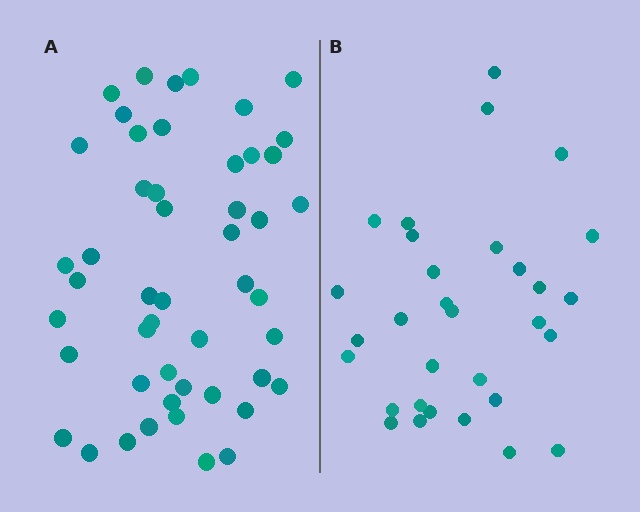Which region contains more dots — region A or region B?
Region A (the left region) has more dots.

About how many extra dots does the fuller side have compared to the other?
Region A has approximately 20 more dots than region B.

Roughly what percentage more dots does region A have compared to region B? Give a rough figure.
About 60% more.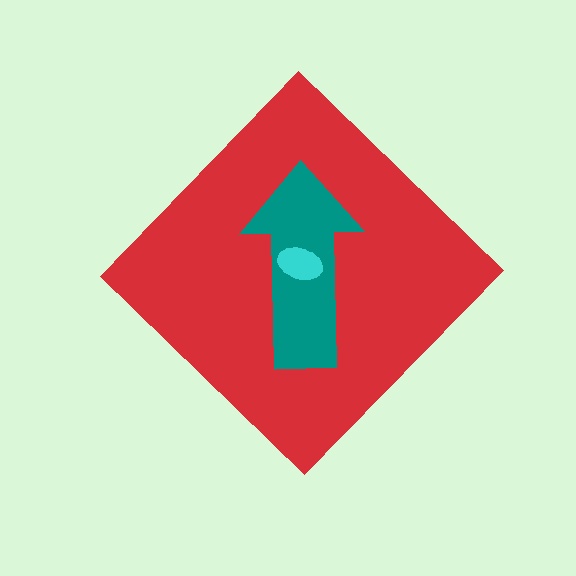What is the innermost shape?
The cyan ellipse.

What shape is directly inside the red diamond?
The teal arrow.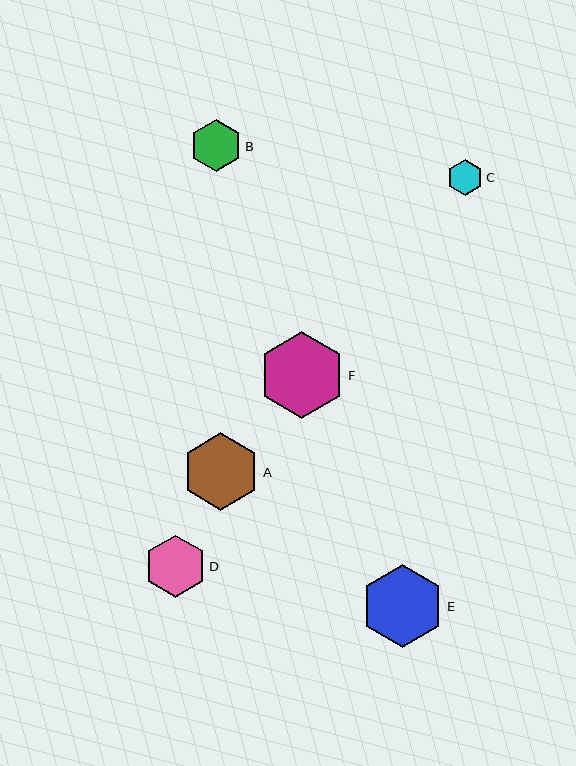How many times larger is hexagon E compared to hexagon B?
Hexagon E is approximately 1.6 times the size of hexagon B.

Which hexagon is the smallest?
Hexagon C is the smallest with a size of approximately 36 pixels.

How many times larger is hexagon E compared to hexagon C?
Hexagon E is approximately 2.3 times the size of hexagon C.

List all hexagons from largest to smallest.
From largest to smallest: F, E, A, D, B, C.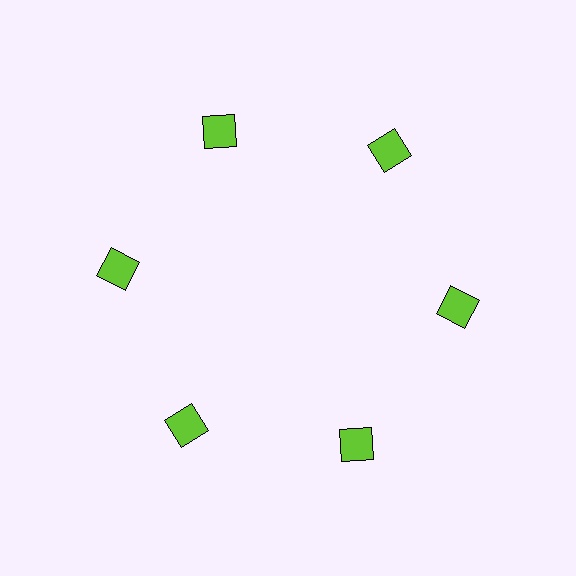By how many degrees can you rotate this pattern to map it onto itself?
The pattern maps onto itself every 60 degrees of rotation.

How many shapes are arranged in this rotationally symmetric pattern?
There are 6 shapes, arranged in 6 groups of 1.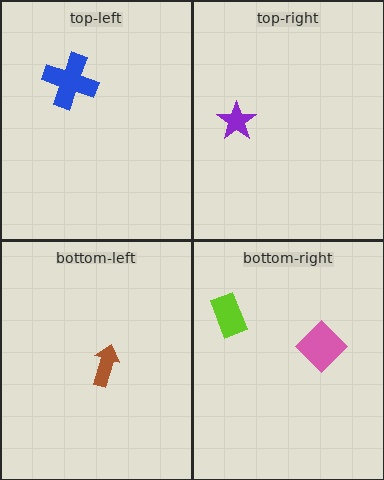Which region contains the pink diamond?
The bottom-right region.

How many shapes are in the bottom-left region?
1.